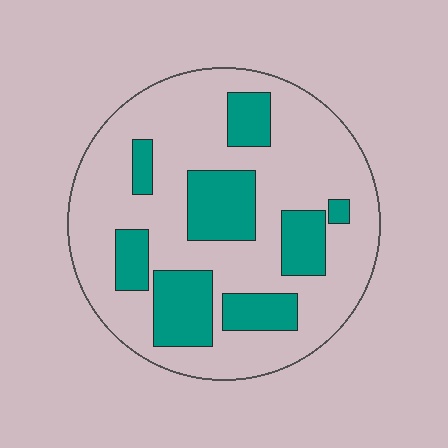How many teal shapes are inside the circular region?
8.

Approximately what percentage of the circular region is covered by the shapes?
Approximately 30%.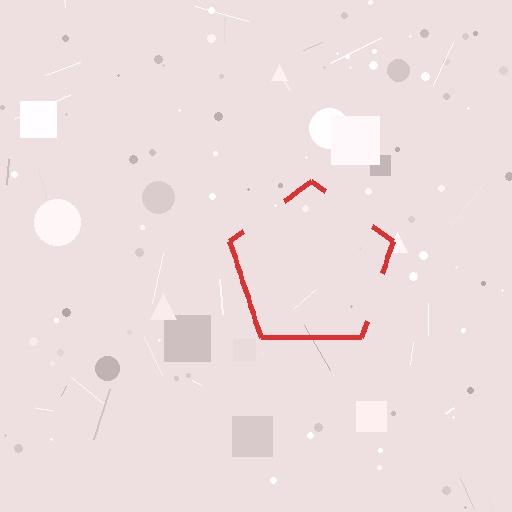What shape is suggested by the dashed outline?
The dashed outline suggests a pentagon.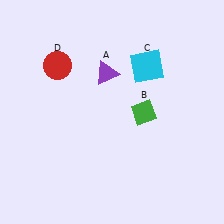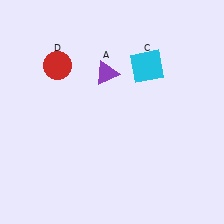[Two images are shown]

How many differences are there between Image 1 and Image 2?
There is 1 difference between the two images.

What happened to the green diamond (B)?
The green diamond (B) was removed in Image 2. It was in the bottom-right area of Image 1.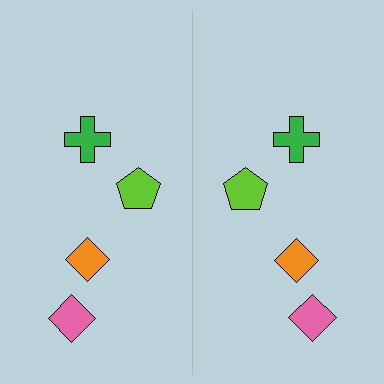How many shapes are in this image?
There are 8 shapes in this image.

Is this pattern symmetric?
Yes, this pattern has bilateral (reflection) symmetry.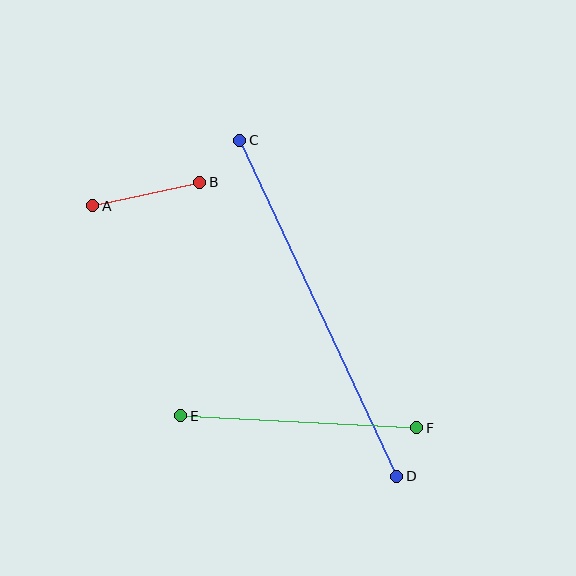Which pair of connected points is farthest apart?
Points C and D are farthest apart.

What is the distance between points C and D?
The distance is approximately 371 pixels.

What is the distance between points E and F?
The distance is approximately 236 pixels.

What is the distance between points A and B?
The distance is approximately 109 pixels.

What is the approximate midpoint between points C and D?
The midpoint is at approximately (318, 308) pixels.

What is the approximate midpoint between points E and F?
The midpoint is at approximately (299, 422) pixels.